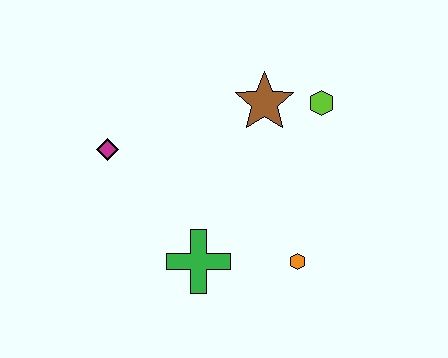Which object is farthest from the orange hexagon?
The magenta diamond is farthest from the orange hexagon.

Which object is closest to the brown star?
The lime hexagon is closest to the brown star.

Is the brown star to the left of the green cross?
No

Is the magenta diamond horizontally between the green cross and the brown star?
No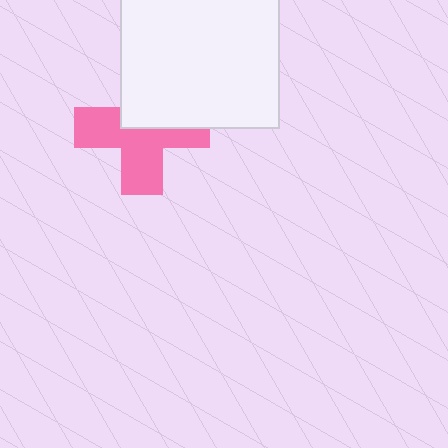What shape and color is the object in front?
The object in front is a white square.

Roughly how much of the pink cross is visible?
About half of it is visible (roughly 58%).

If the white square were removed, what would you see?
You would see the complete pink cross.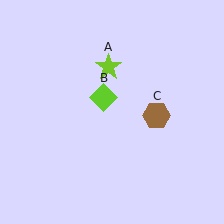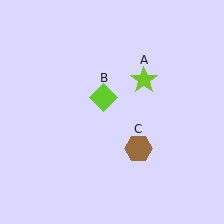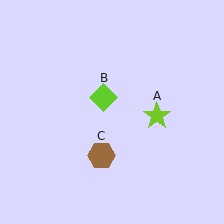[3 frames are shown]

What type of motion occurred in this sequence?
The lime star (object A), brown hexagon (object C) rotated clockwise around the center of the scene.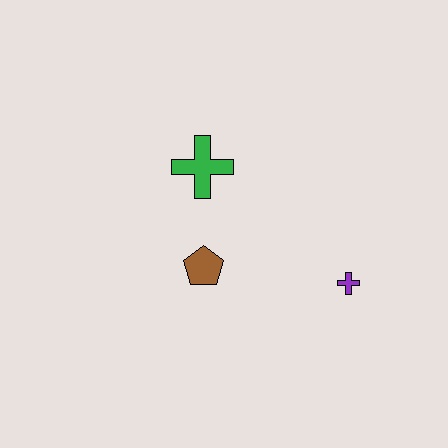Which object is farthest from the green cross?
The purple cross is farthest from the green cross.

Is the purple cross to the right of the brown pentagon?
Yes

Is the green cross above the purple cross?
Yes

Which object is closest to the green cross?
The brown pentagon is closest to the green cross.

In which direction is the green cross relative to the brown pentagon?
The green cross is above the brown pentagon.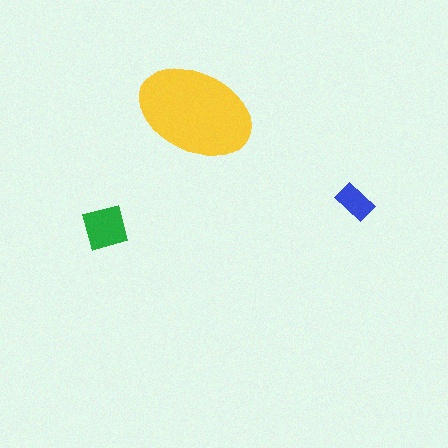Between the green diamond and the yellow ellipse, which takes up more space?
The yellow ellipse.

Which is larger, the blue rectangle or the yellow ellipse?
The yellow ellipse.